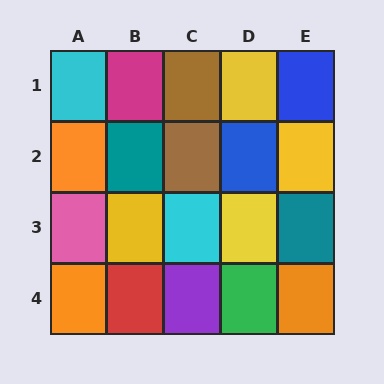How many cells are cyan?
2 cells are cyan.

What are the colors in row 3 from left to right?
Pink, yellow, cyan, yellow, teal.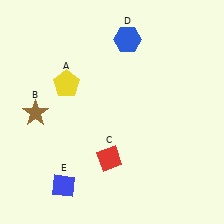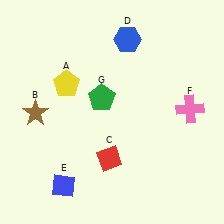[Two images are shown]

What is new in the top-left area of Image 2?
A green pentagon (G) was added in the top-left area of Image 2.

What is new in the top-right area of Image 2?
A pink cross (F) was added in the top-right area of Image 2.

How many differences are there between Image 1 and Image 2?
There are 2 differences between the two images.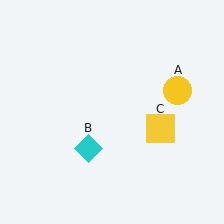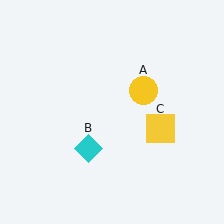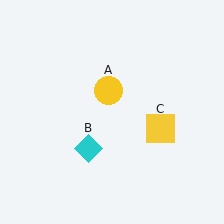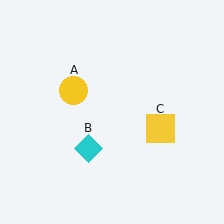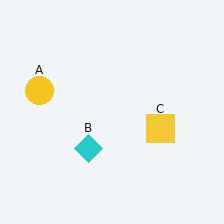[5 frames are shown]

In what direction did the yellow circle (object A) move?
The yellow circle (object A) moved left.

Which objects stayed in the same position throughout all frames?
Cyan diamond (object B) and yellow square (object C) remained stationary.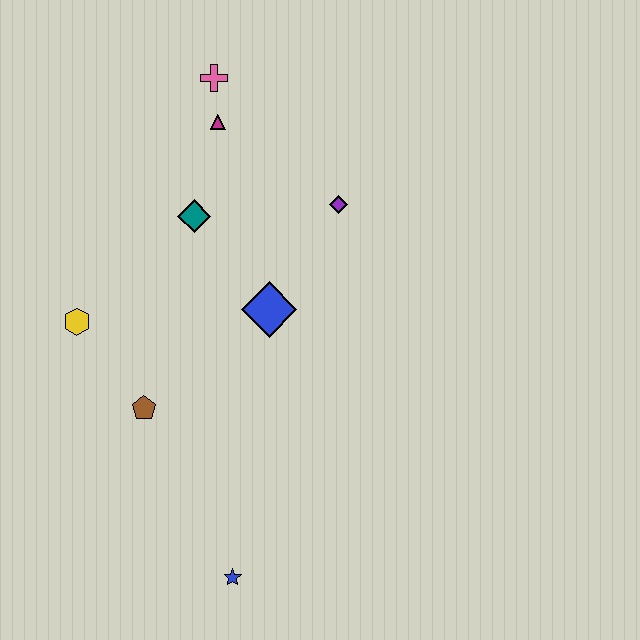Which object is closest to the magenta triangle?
The pink cross is closest to the magenta triangle.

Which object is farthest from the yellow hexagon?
The blue star is farthest from the yellow hexagon.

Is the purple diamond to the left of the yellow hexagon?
No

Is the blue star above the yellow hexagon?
No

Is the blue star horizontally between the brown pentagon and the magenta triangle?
No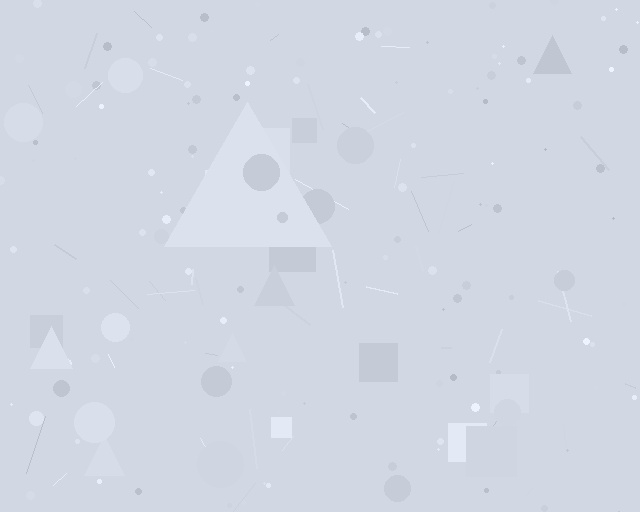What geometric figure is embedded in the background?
A triangle is embedded in the background.